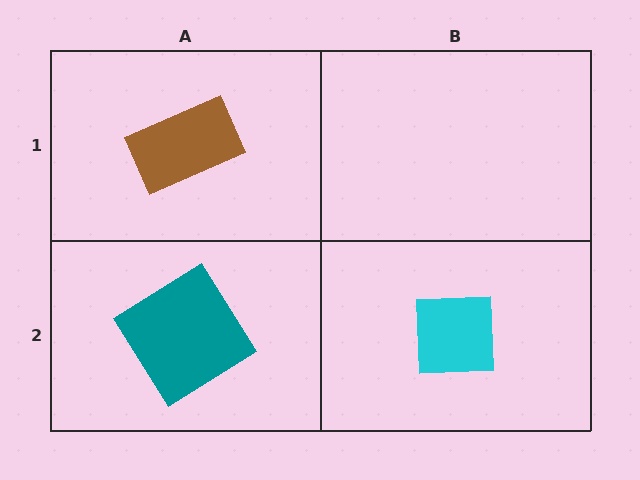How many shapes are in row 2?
2 shapes.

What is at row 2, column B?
A cyan square.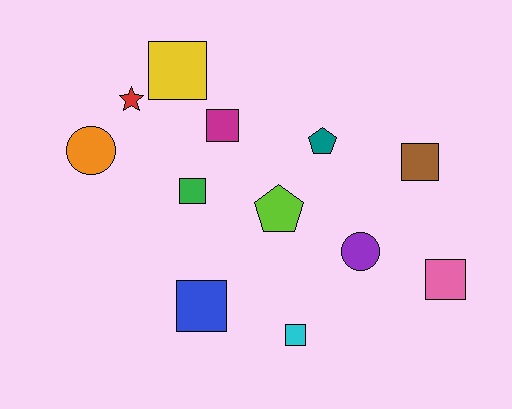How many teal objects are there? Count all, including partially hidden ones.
There is 1 teal object.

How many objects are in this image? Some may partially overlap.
There are 12 objects.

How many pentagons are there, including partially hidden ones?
There are 2 pentagons.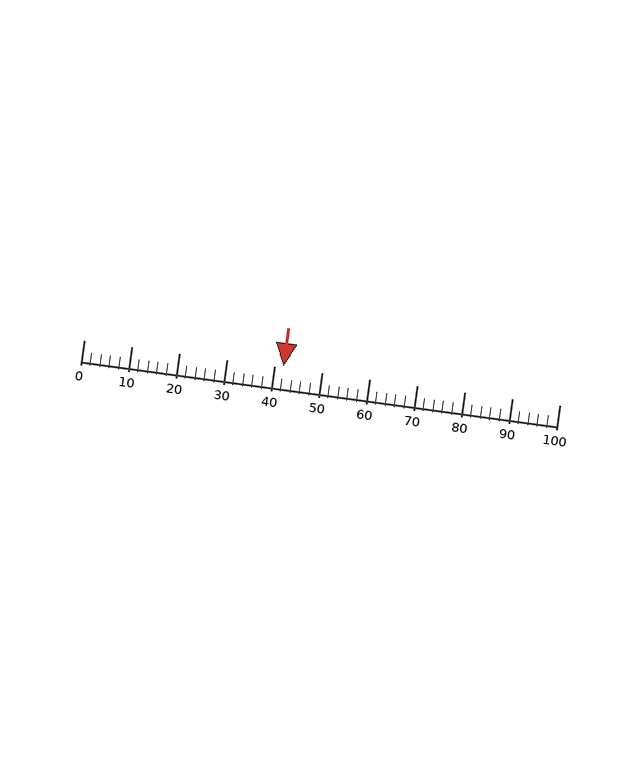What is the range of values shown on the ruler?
The ruler shows values from 0 to 100.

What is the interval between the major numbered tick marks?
The major tick marks are spaced 10 units apart.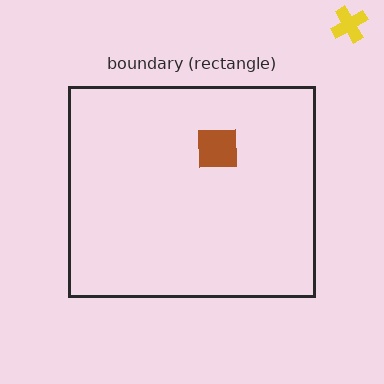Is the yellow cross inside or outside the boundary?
Outside.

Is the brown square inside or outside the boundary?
Inside.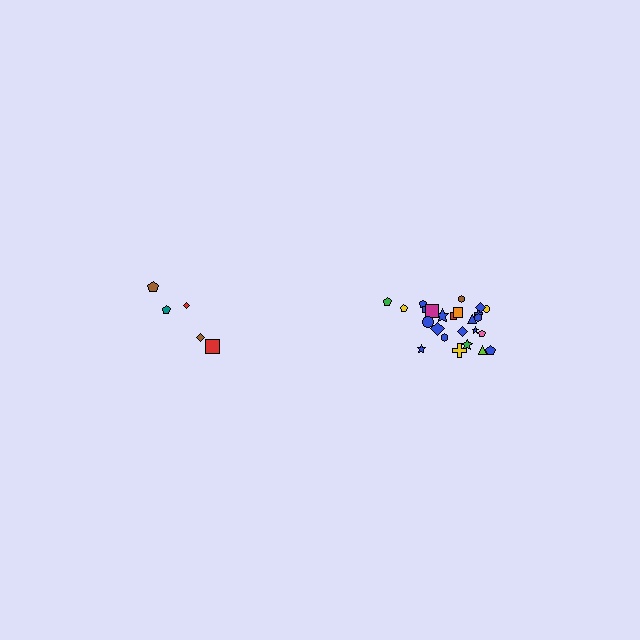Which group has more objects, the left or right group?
The right group.